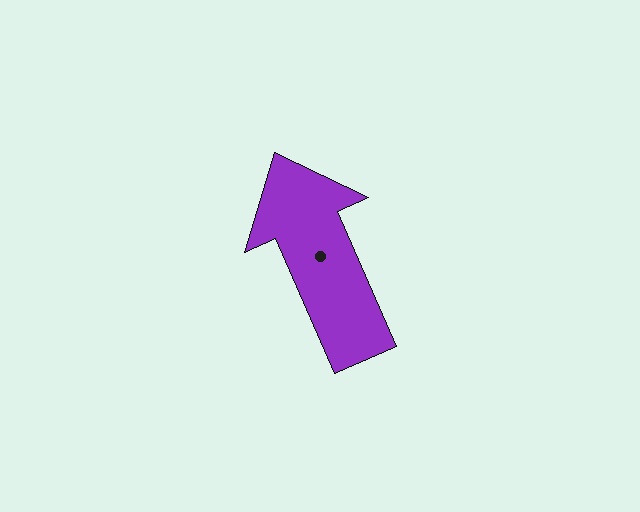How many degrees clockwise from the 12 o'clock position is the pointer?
Approximately 336 degrees.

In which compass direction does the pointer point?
Northwest.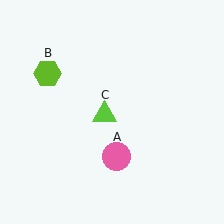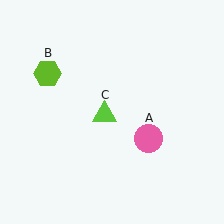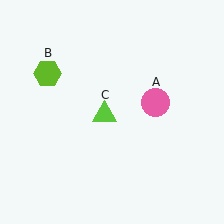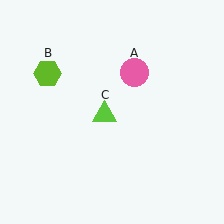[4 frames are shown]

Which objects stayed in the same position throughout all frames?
Lime hexagon (object B) and lime triangle (object C) remained stationary.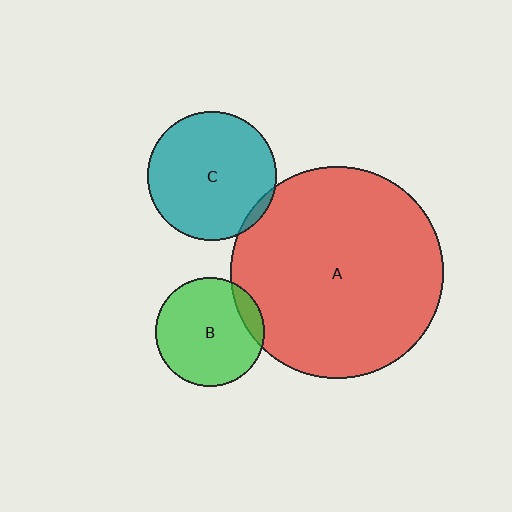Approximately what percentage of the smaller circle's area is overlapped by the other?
Approximately 10%.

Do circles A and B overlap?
Yes.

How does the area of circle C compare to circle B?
Approximately 1.4 times.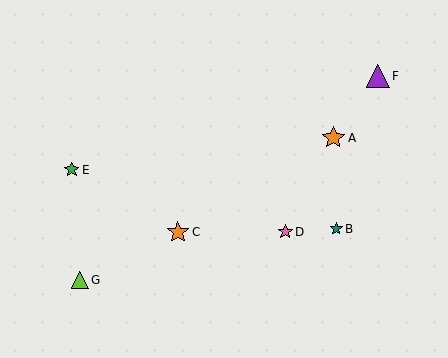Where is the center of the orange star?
The center of the orange star is at (178, 232).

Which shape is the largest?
The orange star (labeled A) is the largest.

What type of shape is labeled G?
Shape G is a lime triangle.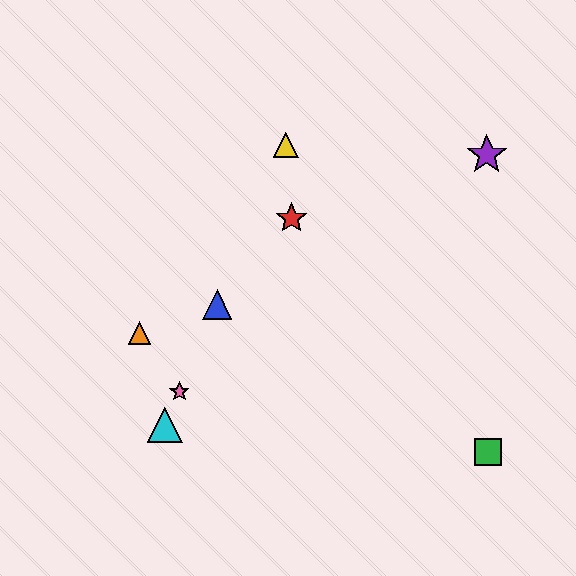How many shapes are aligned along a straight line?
4 shapes (the blue triangle, the yellow triangle, the cyan triangle, the pink star) are aligned along a straight line.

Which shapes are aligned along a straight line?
The blue triangle, the yellow triangle, the cyan triangle, the pink star are aligned along a straight line.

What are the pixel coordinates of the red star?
The red star is at (291, 218).